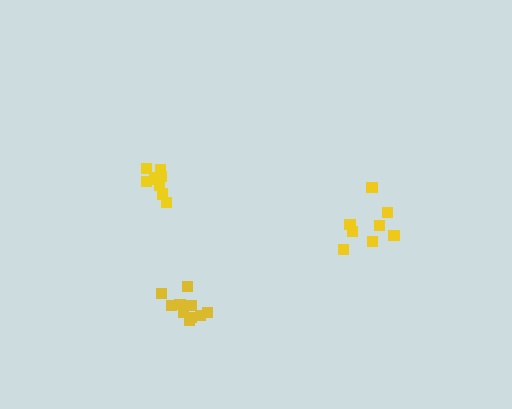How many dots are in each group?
Group 1: 9 dots, Group 2: 10 dots, Group 3: 8 dots (27 total).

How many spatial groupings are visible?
There are 3 spatial groupings.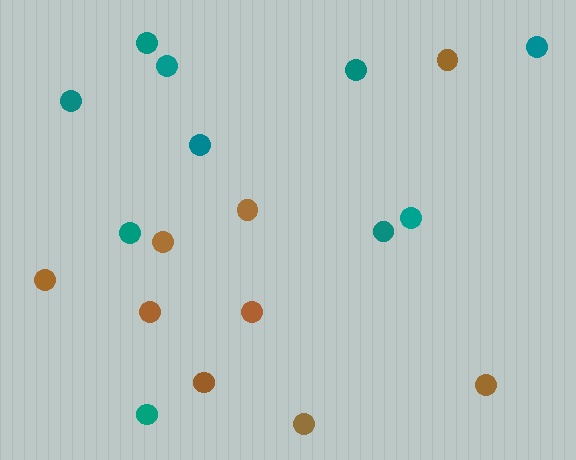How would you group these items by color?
There are 2 groups: one group of brown circles (9) and one group of teal circles (10).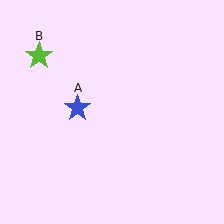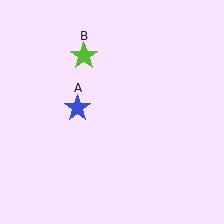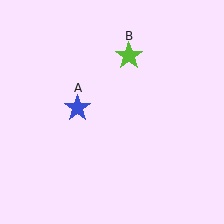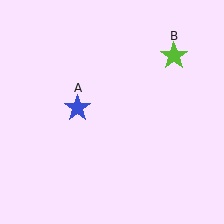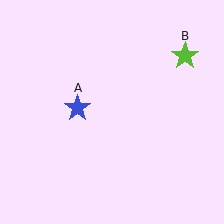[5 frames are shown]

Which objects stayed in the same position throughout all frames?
Blue star (object A) remained stationary.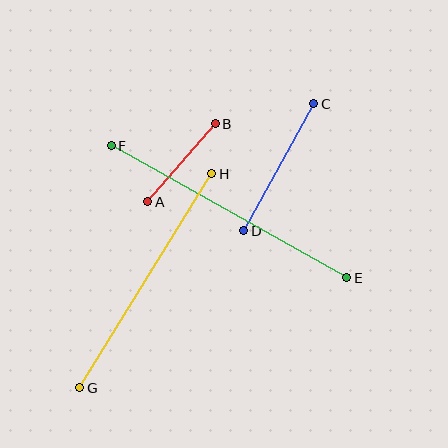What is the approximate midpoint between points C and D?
The midpoint is at approximately (279, 167) pixels.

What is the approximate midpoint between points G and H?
The midpoint is at approximately (146, 281) pixels.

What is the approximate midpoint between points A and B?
The midpoint is at approximately (182, 163) pixels.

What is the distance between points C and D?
The distance is approximately 145 pixels.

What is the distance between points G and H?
The distance is approximately 251 pixels.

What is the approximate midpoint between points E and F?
The midpoint is at approximately (229, 212) pixels.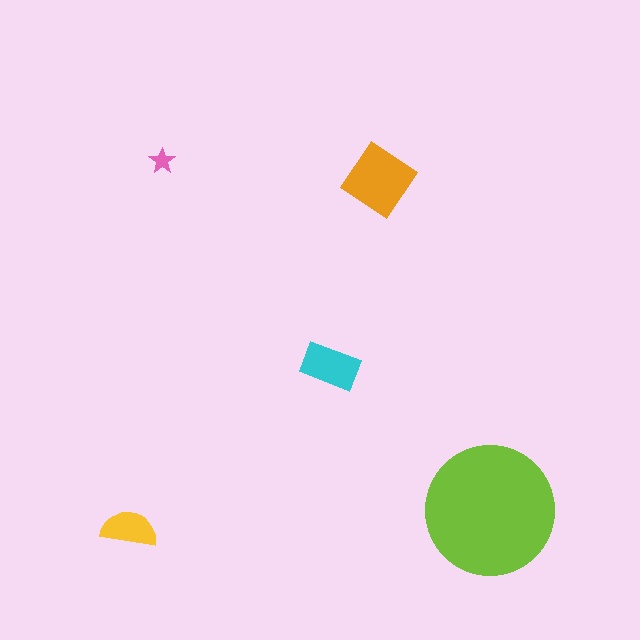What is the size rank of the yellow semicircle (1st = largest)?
4th.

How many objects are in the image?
There are 5 objects in the image.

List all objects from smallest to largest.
The pink star, the yellow semicircle, the cyan rectangle, the orange diamond, the lime circle.